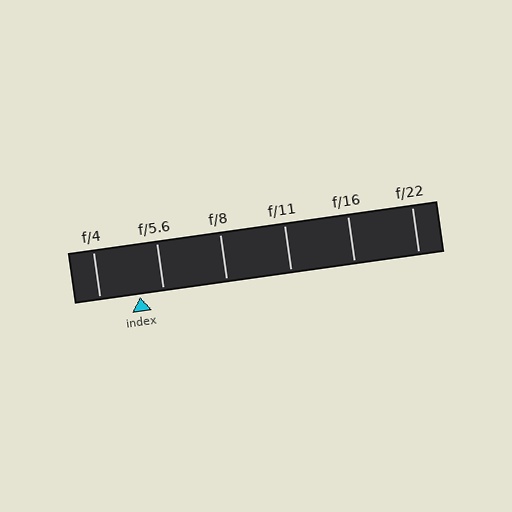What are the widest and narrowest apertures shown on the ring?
The widest aperture shown is f/4 and the narrowest is f/22.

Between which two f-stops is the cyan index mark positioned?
The index mark is between f/4 and f/5.6.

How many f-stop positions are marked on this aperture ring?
There are 6 f-stop positions marked.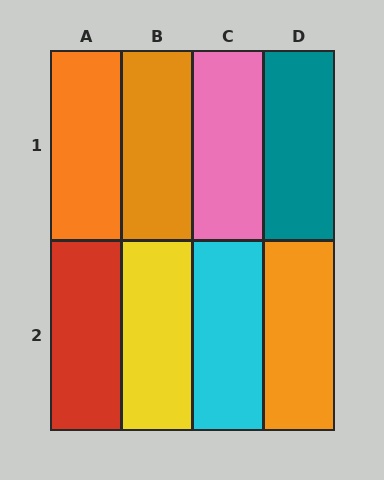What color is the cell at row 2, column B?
Yellow.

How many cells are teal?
1 cell is teal.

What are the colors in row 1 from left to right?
Orange, orange, pink, teal.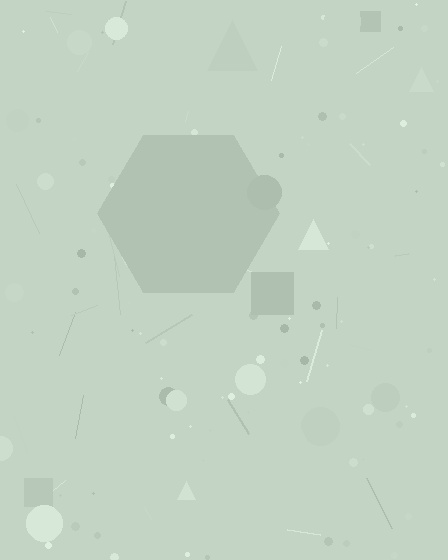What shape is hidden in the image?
A hexagon is hidden in the image.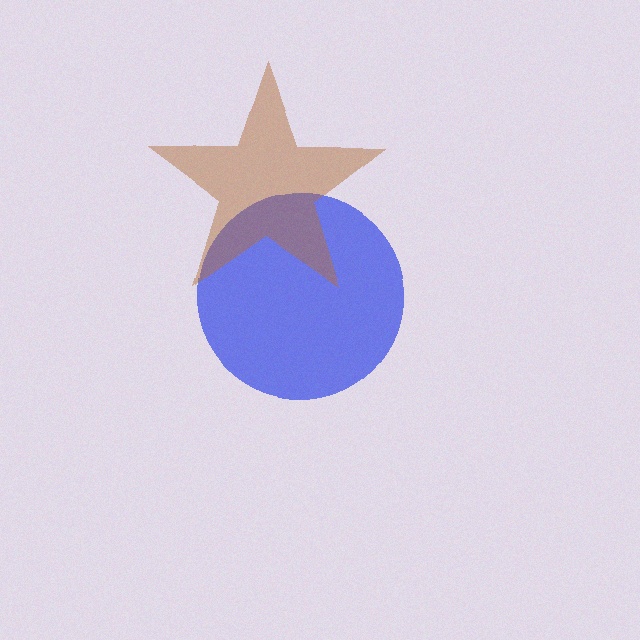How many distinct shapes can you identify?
There are 2 distinct shapes: a blue circle, a brown star.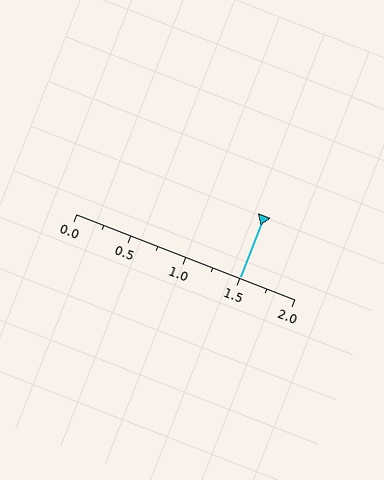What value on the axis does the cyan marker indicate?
The marker indicates approximately 1.5.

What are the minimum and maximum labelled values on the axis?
The axis runs from 0.0 to 2.0.